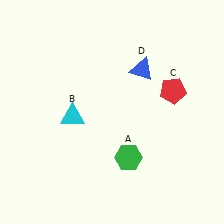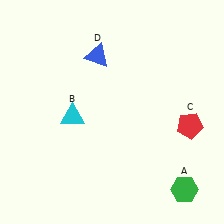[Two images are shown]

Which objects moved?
The objects that moved are: the green hexagon (A), the red pentagon (C), the blue triangle (D).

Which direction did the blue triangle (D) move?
The blue triangle (D) moved left.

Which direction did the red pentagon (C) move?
The red pentagon (C) moved down.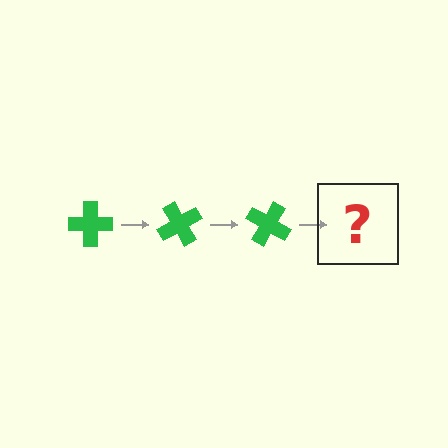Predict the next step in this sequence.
The next step is a green cross rotated 180 degrees.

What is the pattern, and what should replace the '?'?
The pattern is that the cross rotates 60 degrees each step. The '?' should be a green cross rotated 180 degrees.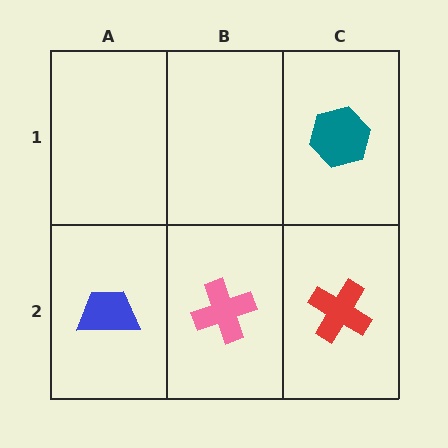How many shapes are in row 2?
3 shapes.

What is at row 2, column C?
A red cross.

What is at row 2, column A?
A blue trapezoid.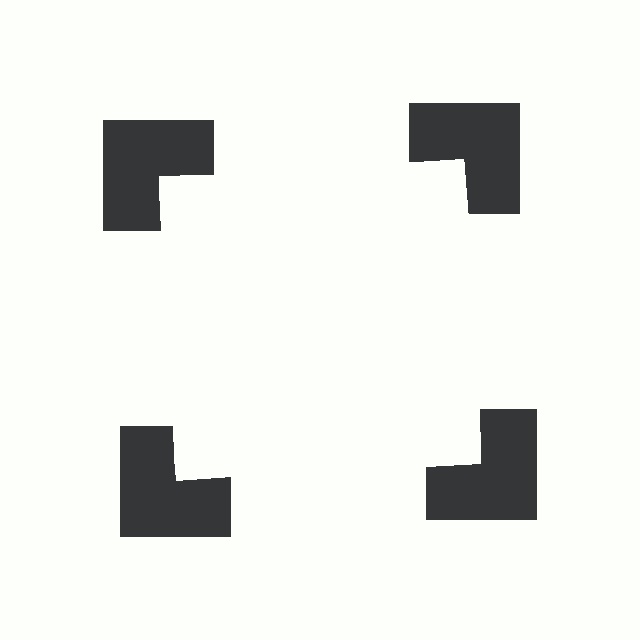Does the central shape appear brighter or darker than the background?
It typically appears slightly brighter than the background, even though no actual brightness change is drawn.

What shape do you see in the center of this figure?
An illusory square — its edges are inferred from the aligned wedge cuts in the notched squares, not physically drawn.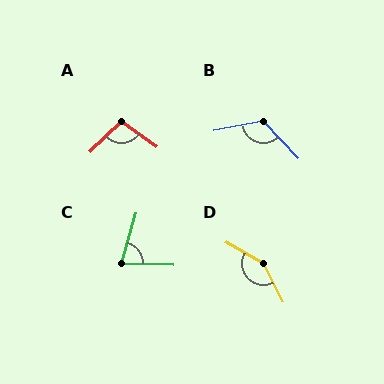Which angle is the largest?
D, at approximately 146 degrees.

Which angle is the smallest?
C, at approximately 76 degrees.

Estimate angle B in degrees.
Approximately 122 degrees.